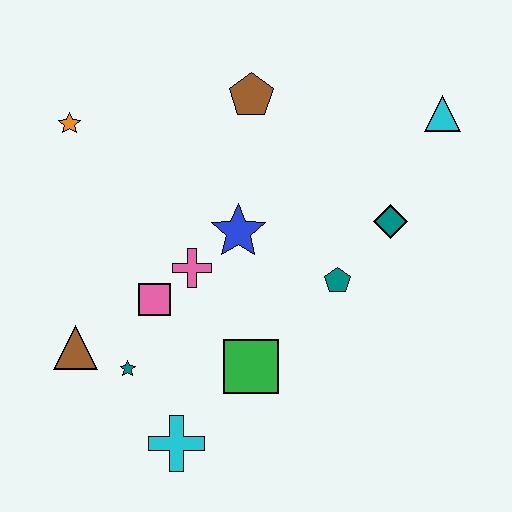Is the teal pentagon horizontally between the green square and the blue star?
No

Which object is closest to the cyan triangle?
The teal diamond is closest to the cyan triangle.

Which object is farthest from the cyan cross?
The cyan triangle is farthest from the cyan cross.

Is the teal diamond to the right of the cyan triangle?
No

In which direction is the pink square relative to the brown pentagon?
The pink square is below the brown pentagon.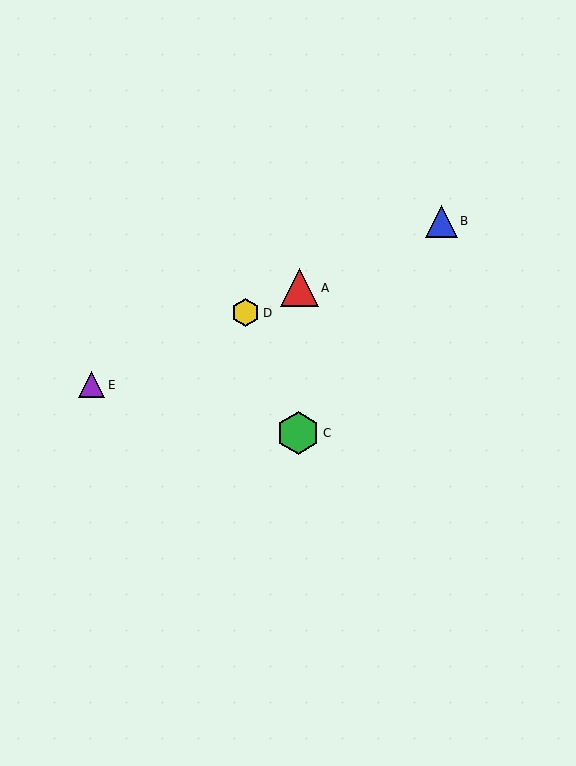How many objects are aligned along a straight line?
4 objects (A, B, D, E) are aligned along a straight line.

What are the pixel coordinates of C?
Object C is at (298, 433).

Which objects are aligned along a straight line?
Objects A, B, D, E are aligned along a straight line.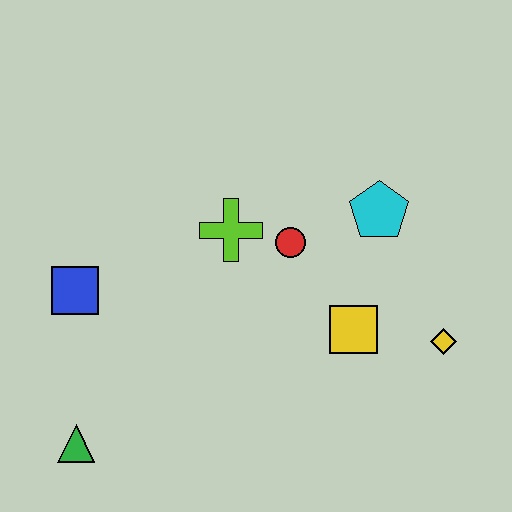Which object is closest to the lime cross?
The red circle is closest to the lime cross.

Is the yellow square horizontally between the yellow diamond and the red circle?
Yes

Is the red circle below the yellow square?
No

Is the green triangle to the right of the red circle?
No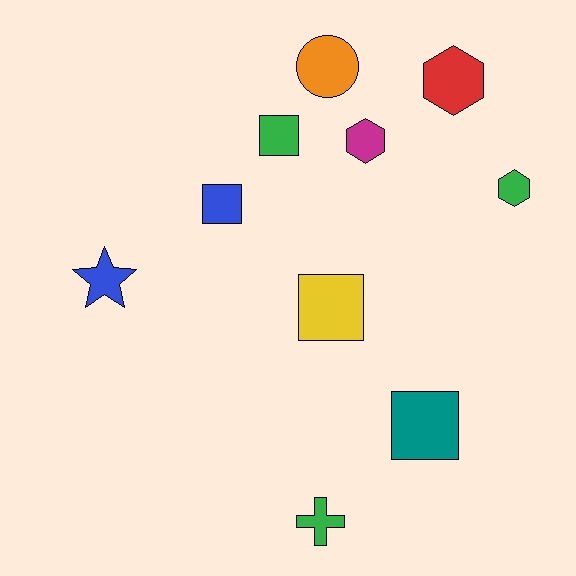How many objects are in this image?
There are 10 objects.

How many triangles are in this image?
There are no triangles.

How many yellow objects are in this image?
There is 1 yellow object.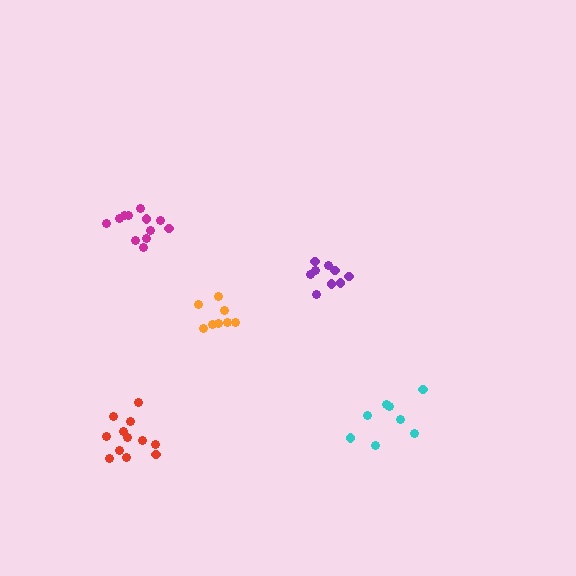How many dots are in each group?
Group 1: 8 dots, Group 2: 9 dots, Group 3: 12 dots, Group 4: 12 dots, Group 5: 8 dots (49 total).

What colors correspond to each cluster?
The clusters are colored: cyan, purple, magenta, red, orange.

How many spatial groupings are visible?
There are 5 spatial groupings.